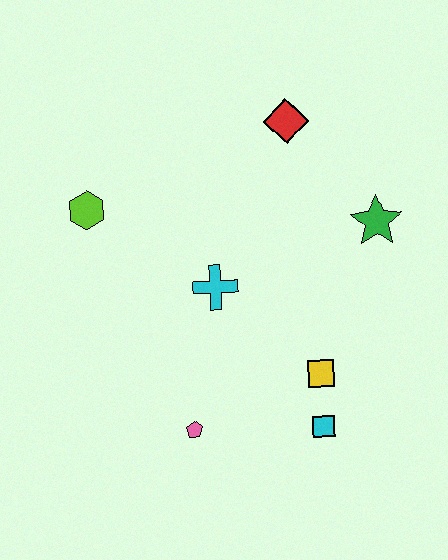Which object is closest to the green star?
The red diamond is closest to the green star.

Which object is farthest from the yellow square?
The lime hexagon is farthest from the yellow square.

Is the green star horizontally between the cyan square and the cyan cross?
No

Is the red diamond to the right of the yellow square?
No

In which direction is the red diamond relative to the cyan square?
The red diamond is above the cyan square.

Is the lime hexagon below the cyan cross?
No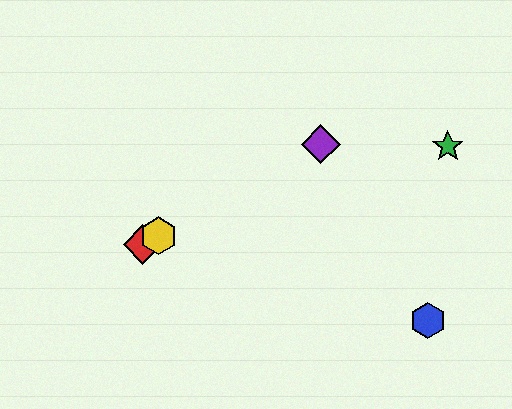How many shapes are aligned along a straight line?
3 shapes (the red diamond, the yellow hexagon, the purple diamond) are aligned along a straight line.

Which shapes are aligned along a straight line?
The red diamond, the yellow hexagon, the purple diamond are aligned along a straight line.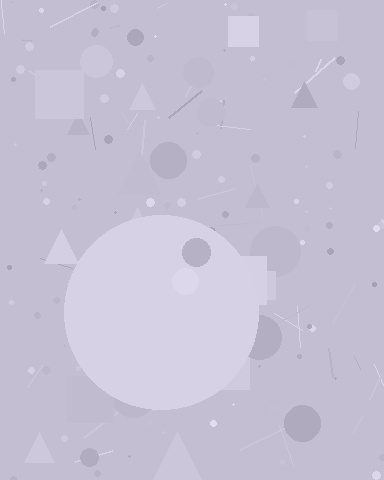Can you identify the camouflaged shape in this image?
The camouflaged shape is a circle.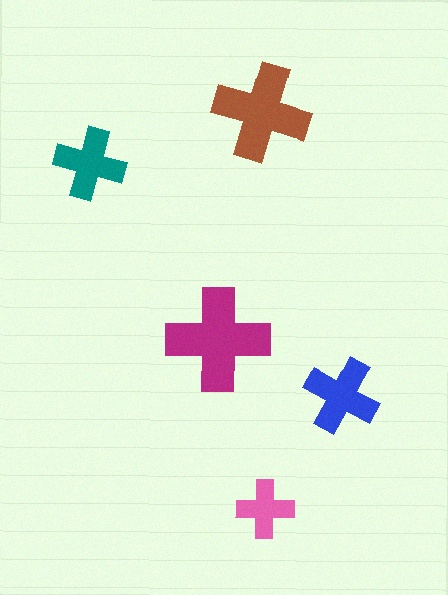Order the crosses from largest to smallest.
the magenta one, the brown one, the blue one, the teal one, the pink one.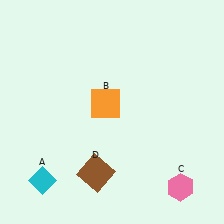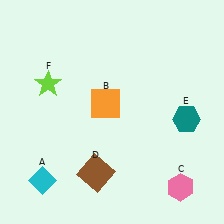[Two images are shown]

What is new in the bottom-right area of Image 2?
A teal hexagon (E) was added in the bottom-right area of Image 2.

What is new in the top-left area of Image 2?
A lime star (F) was added in the top-left area of Image 2.